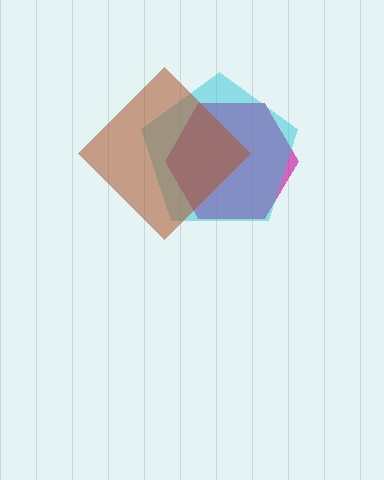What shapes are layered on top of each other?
The layered shapes are: a magenta hexagon, a cyan pentagon, a brown diamond.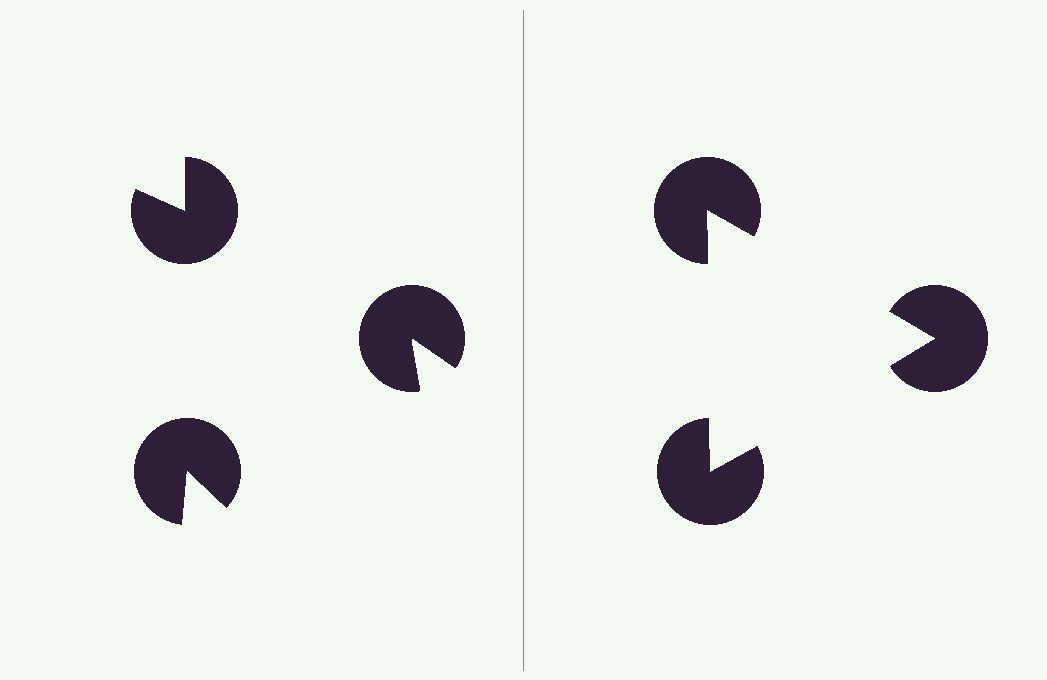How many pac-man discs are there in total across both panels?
6 — 3 on each side.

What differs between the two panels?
The pac-man discs are positioned identically on both sides; only the wedge orientations differ. On the right they align to a triangle; on the left they are misaligned.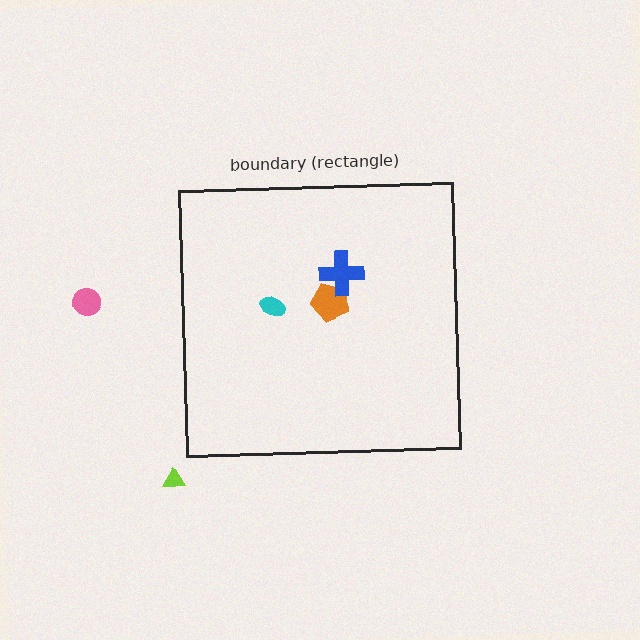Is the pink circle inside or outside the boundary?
Outside.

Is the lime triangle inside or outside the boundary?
Outside.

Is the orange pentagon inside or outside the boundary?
Inside.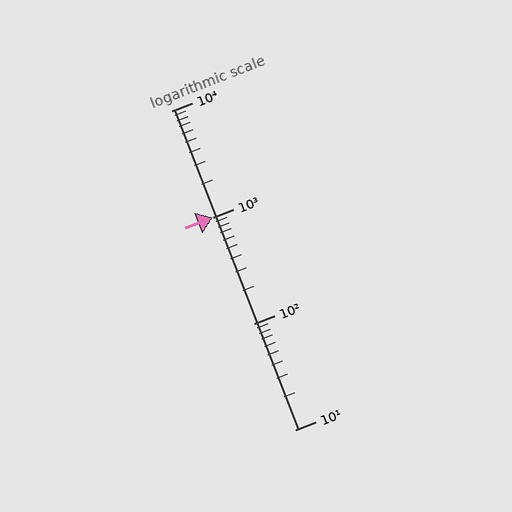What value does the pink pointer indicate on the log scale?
The pointer indicates approximately 1000.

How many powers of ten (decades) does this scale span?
The scale spans 3 decades, from 10 to 10000.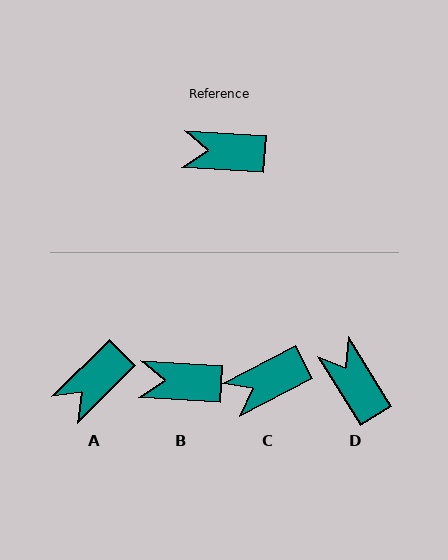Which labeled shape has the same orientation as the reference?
B.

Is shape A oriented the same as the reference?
No, it is off by about 48 degrees.